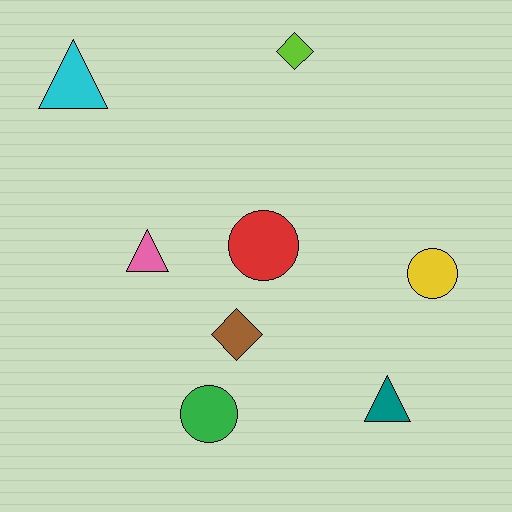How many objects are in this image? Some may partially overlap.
There are 8 objects.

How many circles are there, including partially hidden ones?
There are 3 circles.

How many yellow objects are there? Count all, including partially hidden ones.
There is 1 yellow object.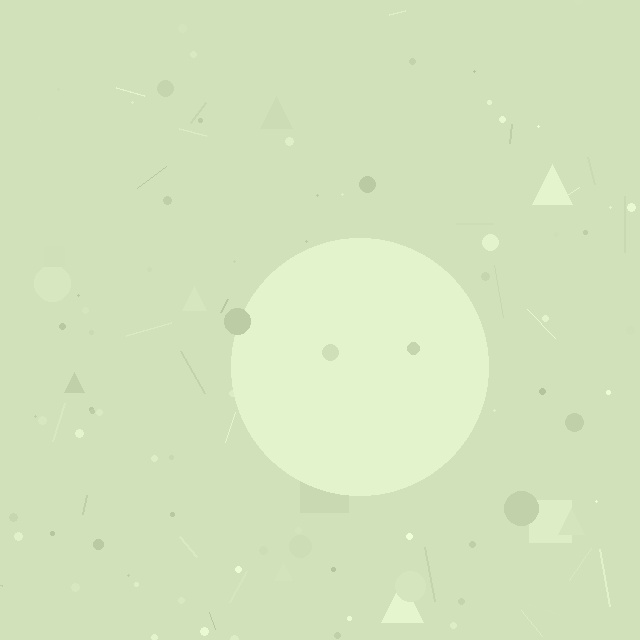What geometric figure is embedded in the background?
A circle is embedded in the background.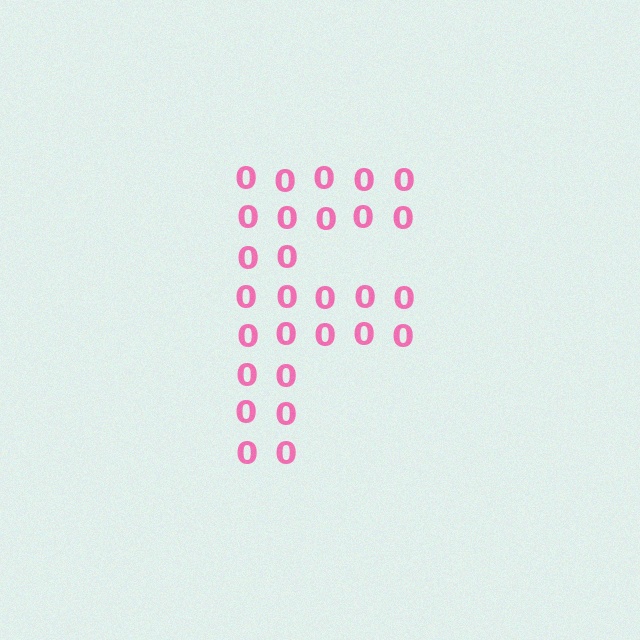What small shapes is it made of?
It is made of small digit 0's.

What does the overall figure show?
The overall figure shows the letter F.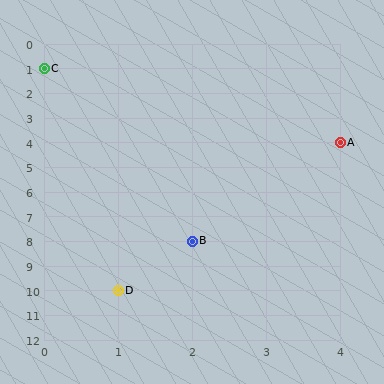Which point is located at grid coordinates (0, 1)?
Point C is at (0, 1).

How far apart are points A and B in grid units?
Points A and B are 2 columns and 4 rows apart (about 4.5 grid units diagonally).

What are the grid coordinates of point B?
Point B is at grid coordinates (2, 8).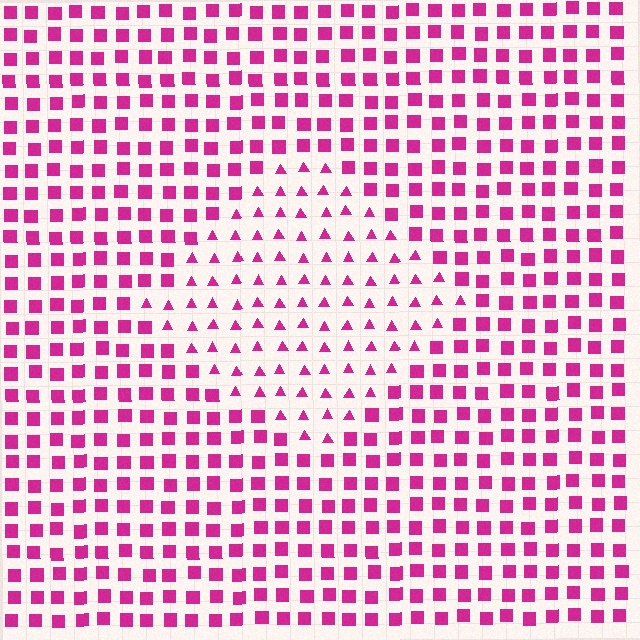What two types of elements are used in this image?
The image uses triangles inside the diamond region and squares outside it.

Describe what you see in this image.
The image is filled with small magenta elements arranged in a uniform grid. A diamond-shaped region contains triangles, while the surrounding area contains squares. The boundary is defined purely by the change in element shape.